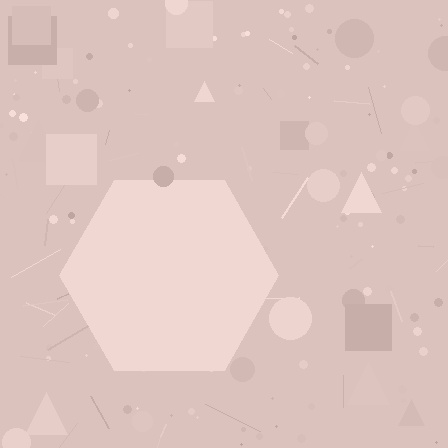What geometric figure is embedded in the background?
A hexagon is embedded in the background.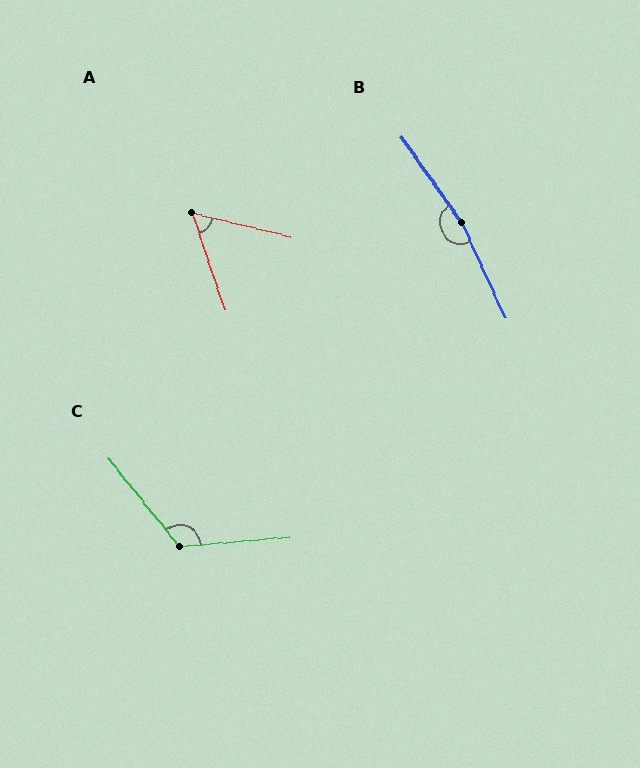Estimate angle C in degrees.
Approximately 124 degrees.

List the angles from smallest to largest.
A (58°), C (124°), B (170°).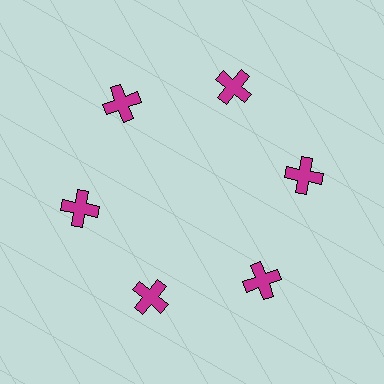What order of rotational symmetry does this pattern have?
This pattern has 6-fold rotational symmetry.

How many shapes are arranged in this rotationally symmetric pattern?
There are 6 shapes, arranged in 6 groups of 1.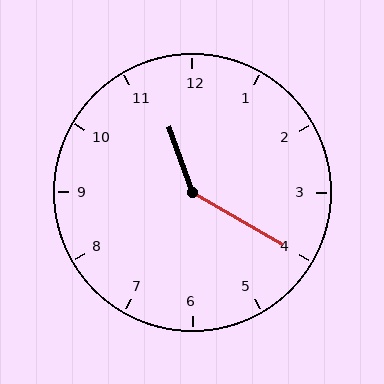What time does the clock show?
11:20.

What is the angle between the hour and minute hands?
Approximately 140 degrees.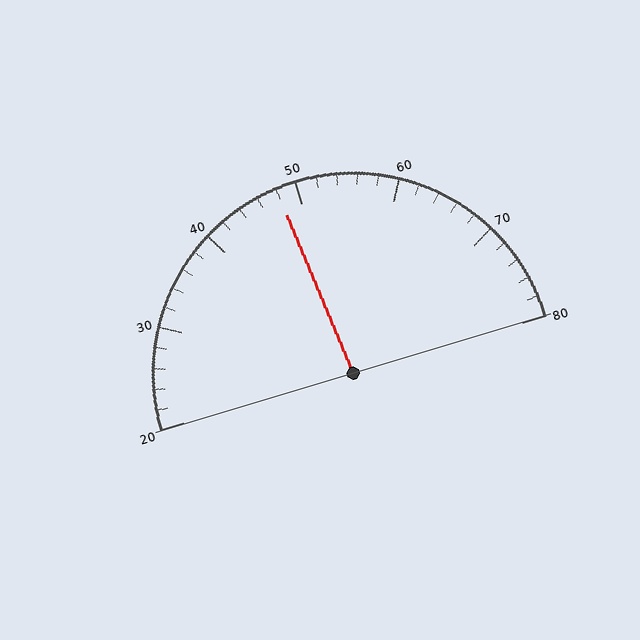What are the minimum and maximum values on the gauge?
The gauge ranges from 20 to 80.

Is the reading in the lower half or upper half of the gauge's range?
The reading is in the lower half of the range (20 to 80).